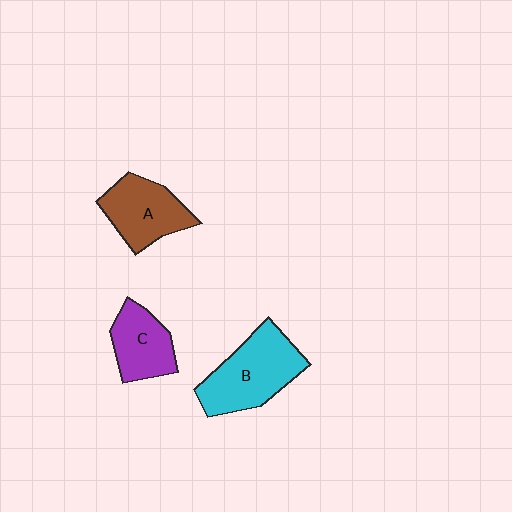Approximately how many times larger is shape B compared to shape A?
Approximately 1.3 times.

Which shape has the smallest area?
Shape C (purple).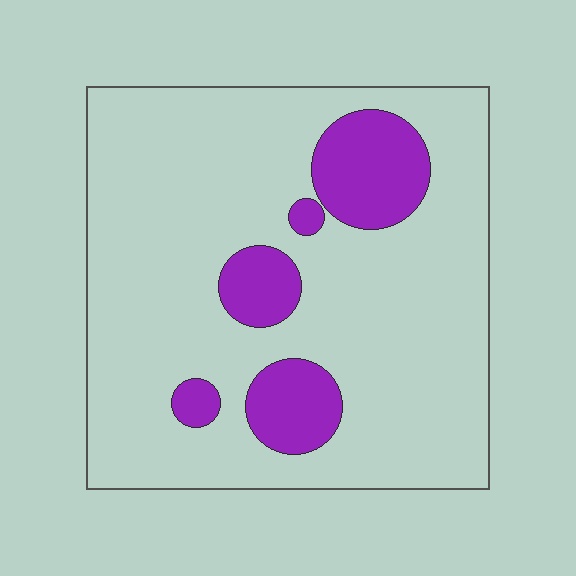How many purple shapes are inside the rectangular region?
5.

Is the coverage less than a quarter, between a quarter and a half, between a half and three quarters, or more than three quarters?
Less than a quarter.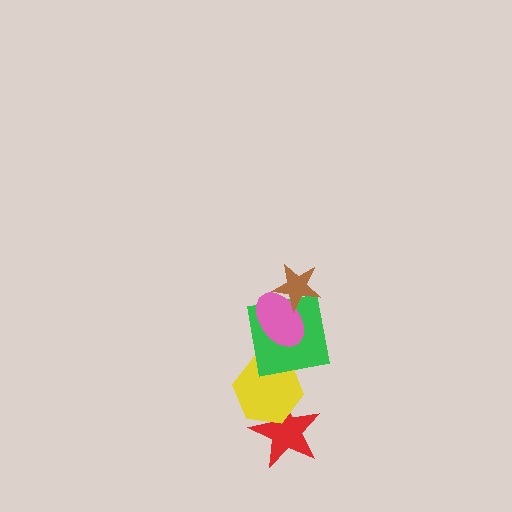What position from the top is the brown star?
The brown star is 1st from the top.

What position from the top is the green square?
The green square is 3rd from the top.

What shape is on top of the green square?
The pink ellipse is on top of the green square.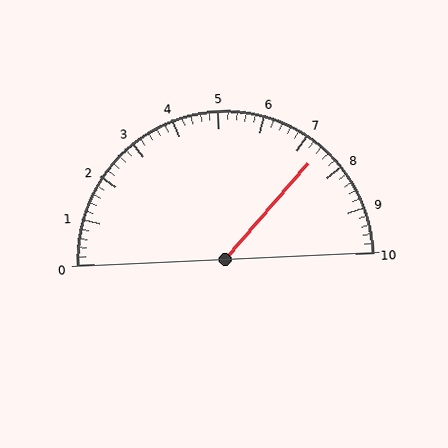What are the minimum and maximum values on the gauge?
The gauge ranges from 0 to 10.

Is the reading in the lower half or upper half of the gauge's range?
The reading is in the upper half of the range (0 to 10).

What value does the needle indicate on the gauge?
The needle indicates approximately 7.4.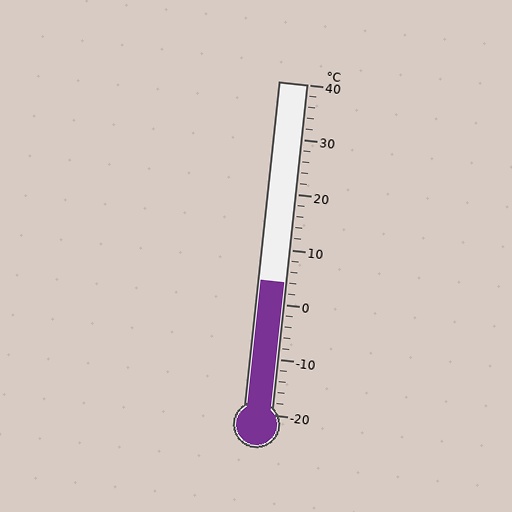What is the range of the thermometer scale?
The thermometer scale ranges from -20°C to 40°C.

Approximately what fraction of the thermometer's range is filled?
The thermometer is filled to approximately 40% of its range.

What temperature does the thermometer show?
The thermometer shows approximately 4°C.